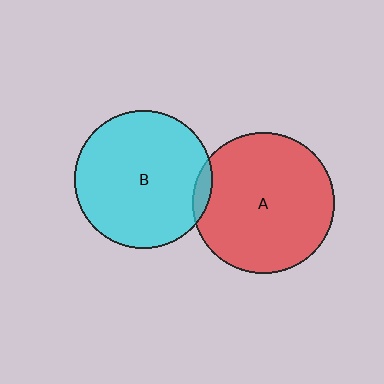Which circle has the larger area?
Circle A (red).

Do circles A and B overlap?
Yes.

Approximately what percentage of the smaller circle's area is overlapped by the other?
Approximately 5%.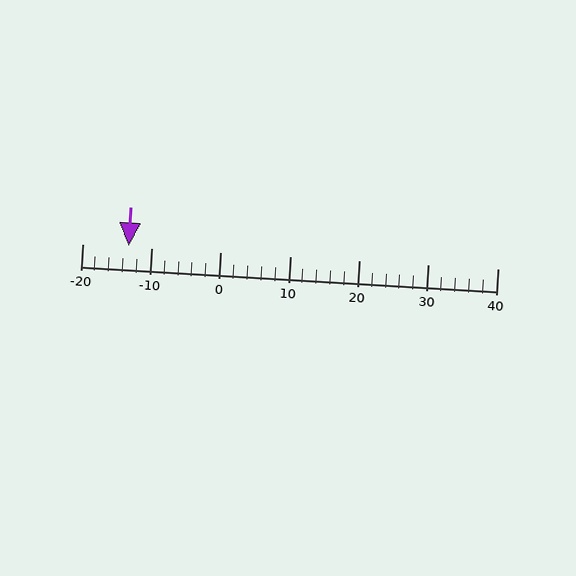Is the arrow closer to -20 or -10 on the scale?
The arrow is closer to -10.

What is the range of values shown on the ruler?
The ruler shows values from -20 to 40.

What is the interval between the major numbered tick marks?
The major tick marks are spaced 10 units apart.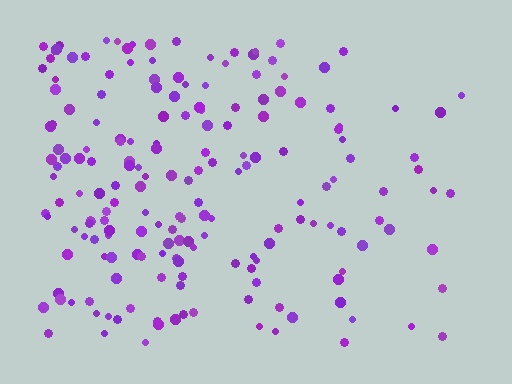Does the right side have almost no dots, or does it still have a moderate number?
Still a moderate number, just noticeably fewer than the left.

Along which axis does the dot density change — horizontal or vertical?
Horizontal.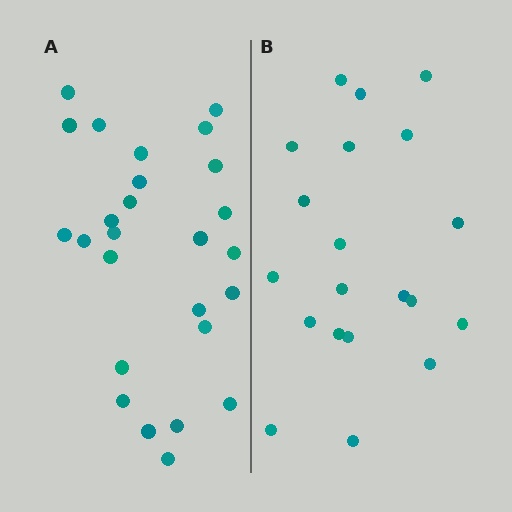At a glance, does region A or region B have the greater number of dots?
Region A (the left region) has more dots.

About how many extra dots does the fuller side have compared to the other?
Region A has about 6 more dots than region B.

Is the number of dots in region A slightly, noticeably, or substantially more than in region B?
Region A has noticeably more, but not dramatically so. The ratio is roughly 1.3 to 1.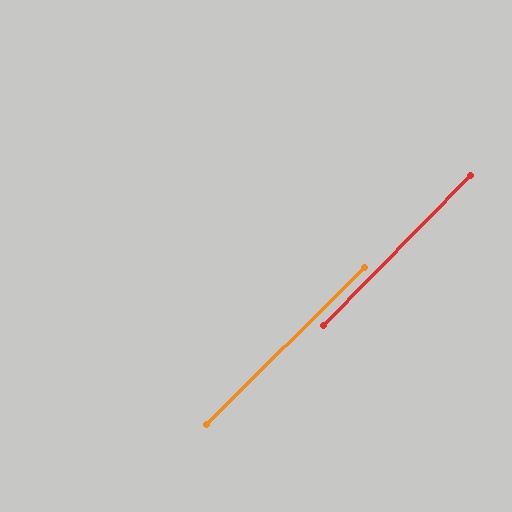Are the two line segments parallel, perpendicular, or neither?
Parallel — their directions differ by only 1.0°.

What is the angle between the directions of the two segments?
Approximately 1 degree.